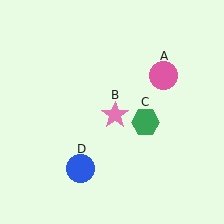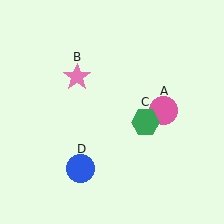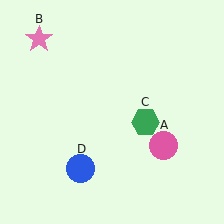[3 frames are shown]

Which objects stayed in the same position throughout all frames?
Green hexagon (object C) and blue circle (object D) remained stationary.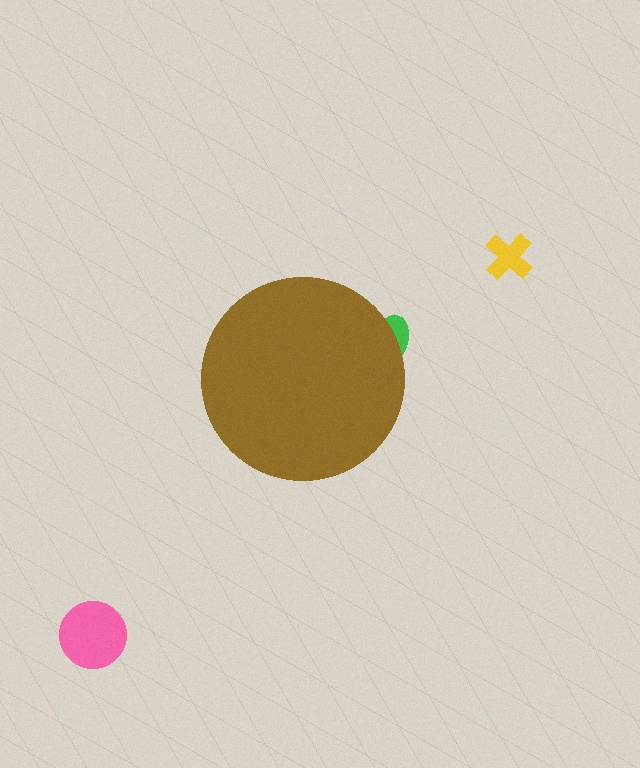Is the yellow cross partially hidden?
No, the yellow cross is fully visible.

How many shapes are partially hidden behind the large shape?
1 shape is partially hidden.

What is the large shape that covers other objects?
A brown circle.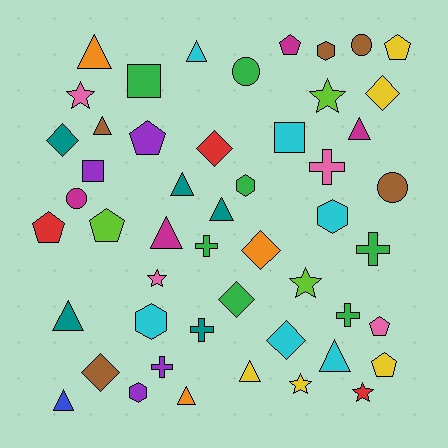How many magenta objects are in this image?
There are 4 magenta objects.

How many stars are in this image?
There are 6 stars.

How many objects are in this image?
There are 50 objects.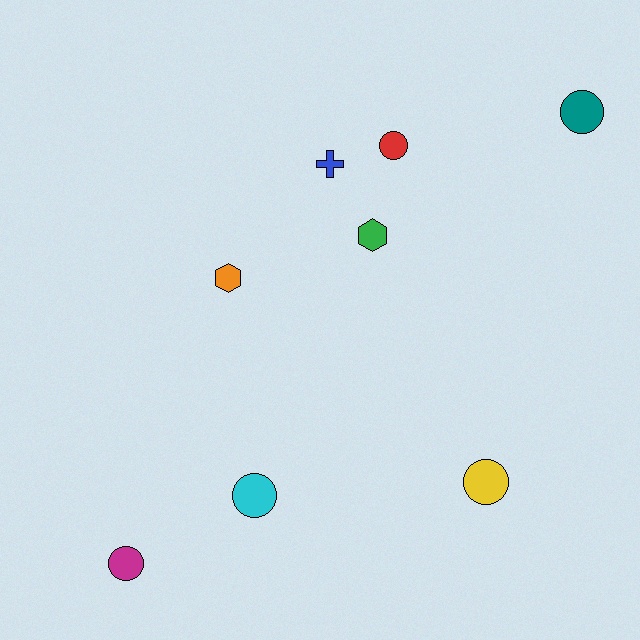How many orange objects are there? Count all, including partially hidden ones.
There is 1 orange object.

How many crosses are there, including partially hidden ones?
There is 1 cross.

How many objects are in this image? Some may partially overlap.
There are 8 objects.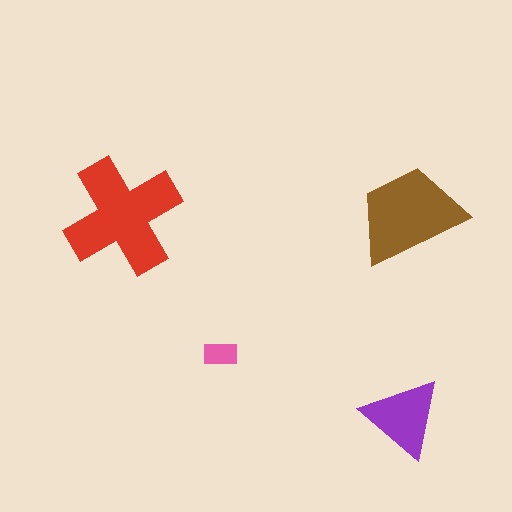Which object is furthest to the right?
The brown trapezoid is rightmost.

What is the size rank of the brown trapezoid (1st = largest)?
2nd.